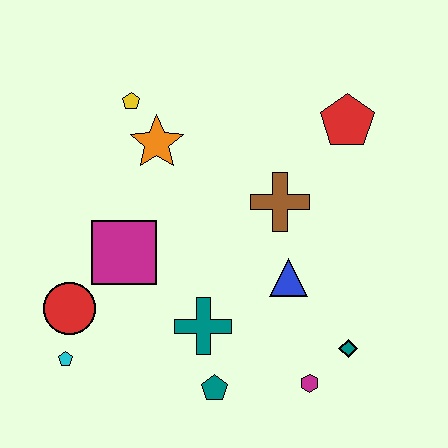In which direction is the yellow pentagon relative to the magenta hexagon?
The yellow pentagon is above the magenta hexagon.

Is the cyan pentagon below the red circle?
Yes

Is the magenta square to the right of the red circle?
Yes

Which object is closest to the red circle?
The cyan pentagon is closest to the red circle.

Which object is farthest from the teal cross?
The red pentagon is farthest from the teal cross.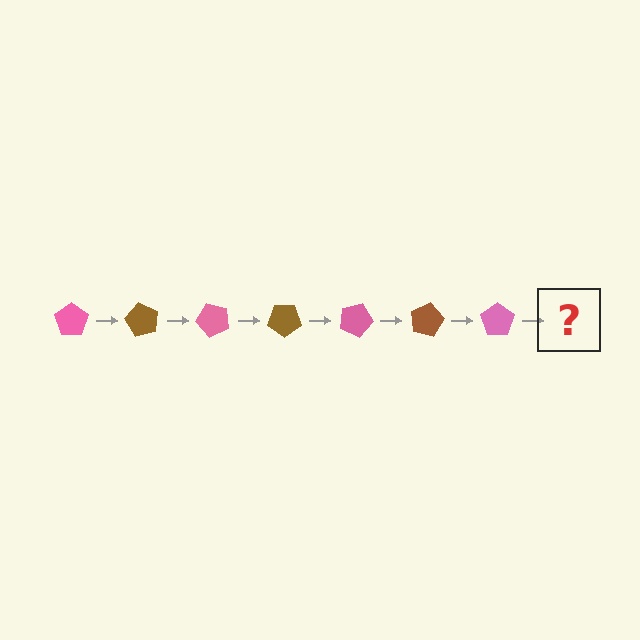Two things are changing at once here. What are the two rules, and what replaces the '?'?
The two rules are that it rotates 60 degrees each step and the color cycles through pink and brown. The '?' should be a brown pentagon, rotated 420 degrees from the start.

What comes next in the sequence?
The next element should be a brown pentagon, rotated 420 degrees from the start.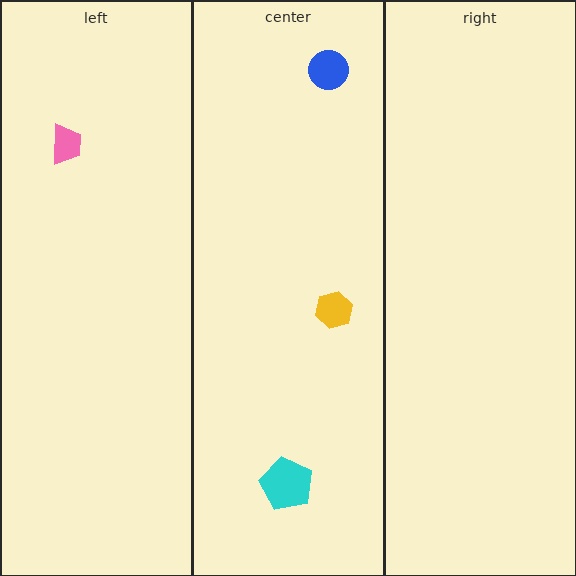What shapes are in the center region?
The yellow hexagon, the blue circle, the cyan pentagon.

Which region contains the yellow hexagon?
The center region.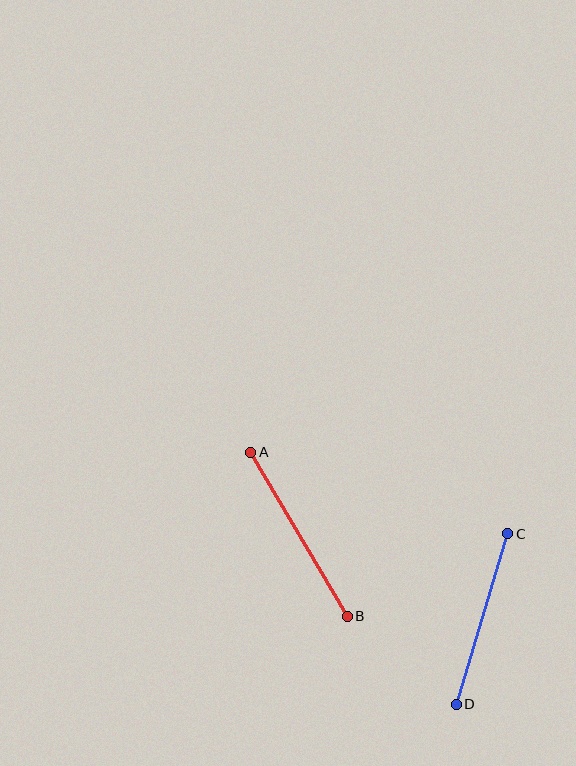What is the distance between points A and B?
The distance is approximately 190 pixels.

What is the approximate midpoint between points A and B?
The midpoint is at approximately (299, 534) pixels.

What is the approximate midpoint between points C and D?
The midpoint is at approximately (482, 619) pixels.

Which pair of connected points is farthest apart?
Points A and B are farthest apart.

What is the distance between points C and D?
The distance is approximately 178 pixels.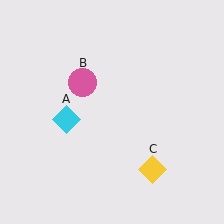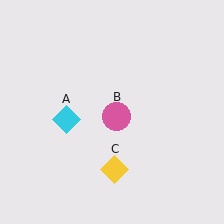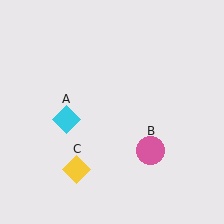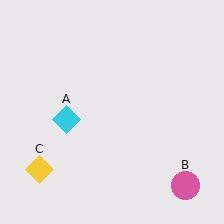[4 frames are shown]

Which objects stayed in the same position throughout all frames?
Cyan diamond (object A) remained stationary.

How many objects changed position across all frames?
2 objects changed position: pink circle (object B), yellow diamond (object C).